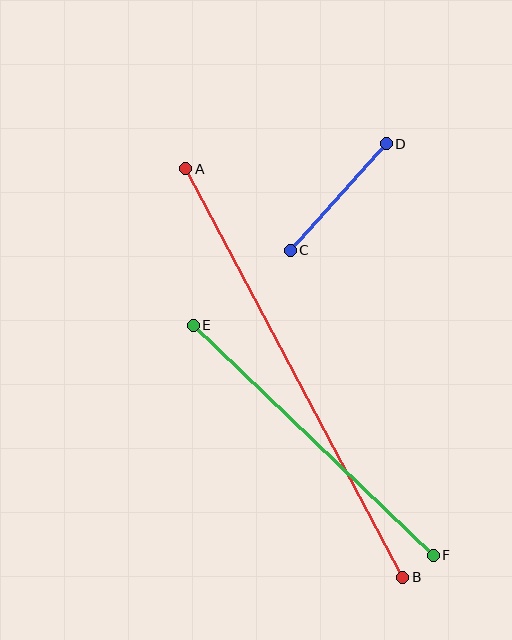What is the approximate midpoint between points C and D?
The midpoint is at approximately (338, 197) pixels.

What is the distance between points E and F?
The distance is approximately 333 pixels.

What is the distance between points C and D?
The distance is approximately 143 pixels.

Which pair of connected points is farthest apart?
Points A and B are farthest apart.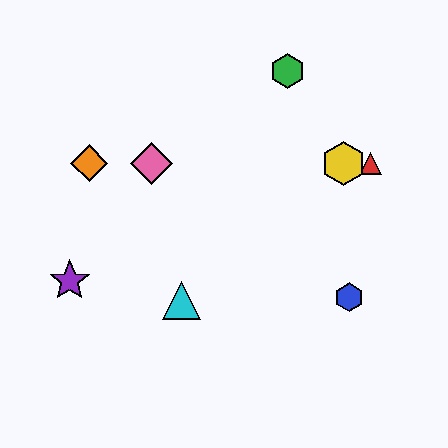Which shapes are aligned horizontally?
The red triangle, the yellow hexagon, the orange diamond, the pink diamond are aligned horizontally.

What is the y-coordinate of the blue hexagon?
The blue hexagon is at y≈297.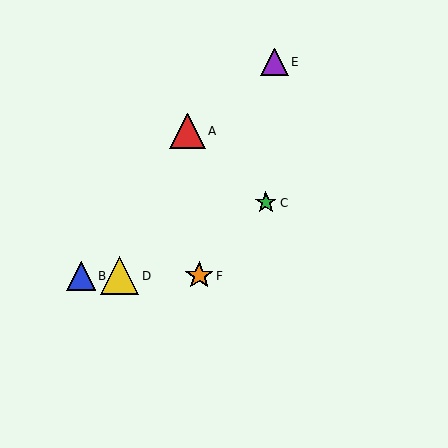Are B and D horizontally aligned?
Yes, both are at y≈276.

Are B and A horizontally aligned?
No, B is at y≈276 and A is at y≈131.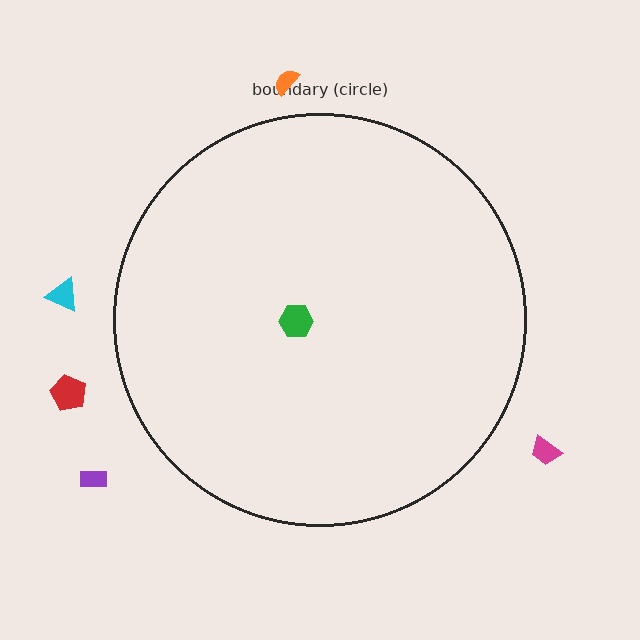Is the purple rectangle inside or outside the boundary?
Outside.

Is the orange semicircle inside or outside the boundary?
Outside.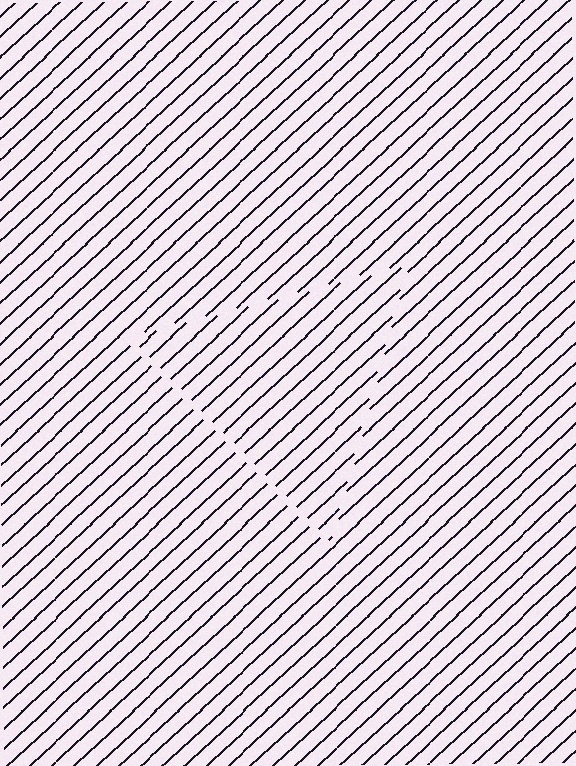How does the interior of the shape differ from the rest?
The interior of the shape contains the same grating, shifted by half a period — the contour is defined by the phase discontinuity where line-ends from the inner and outer gratings abut.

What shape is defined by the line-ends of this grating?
An illusory triangle. The interior of the shape contains the same grating, shifted by half a period — the contour is defined by the phase discontinuity where line-ends from the inner and outer gratings abut.